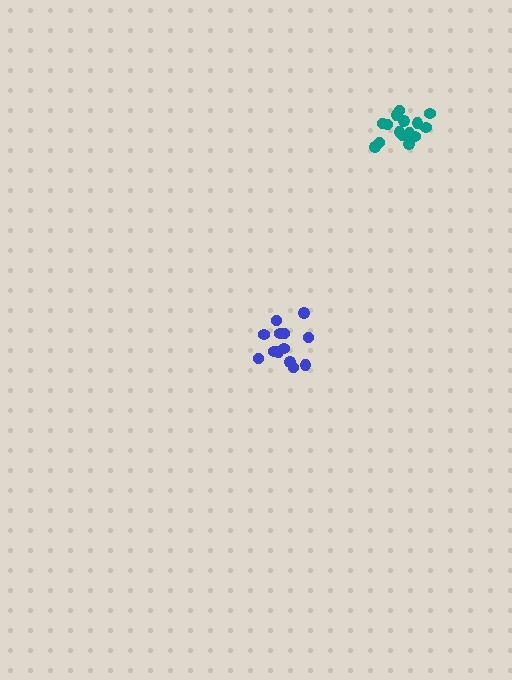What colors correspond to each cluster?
The clusters are colored: blue, teal.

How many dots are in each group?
Group 1: 13 dots, Group 2: 15 dots (28 total).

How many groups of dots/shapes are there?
There are 2 groups.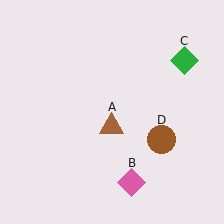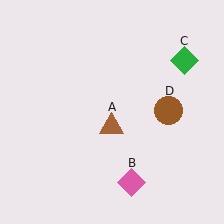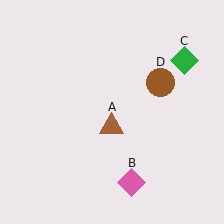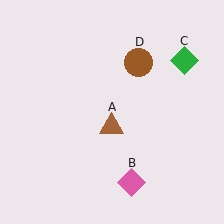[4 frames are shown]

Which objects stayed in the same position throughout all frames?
Brown triangle (object A) and pink diamond (object B) and green diamond (object C) remained stationary.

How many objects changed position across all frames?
1 object changed position: brown circle (object D).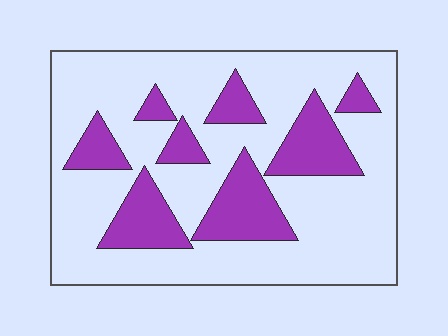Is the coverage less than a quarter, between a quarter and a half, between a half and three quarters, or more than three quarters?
Between a quarter and a half.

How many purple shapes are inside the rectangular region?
8.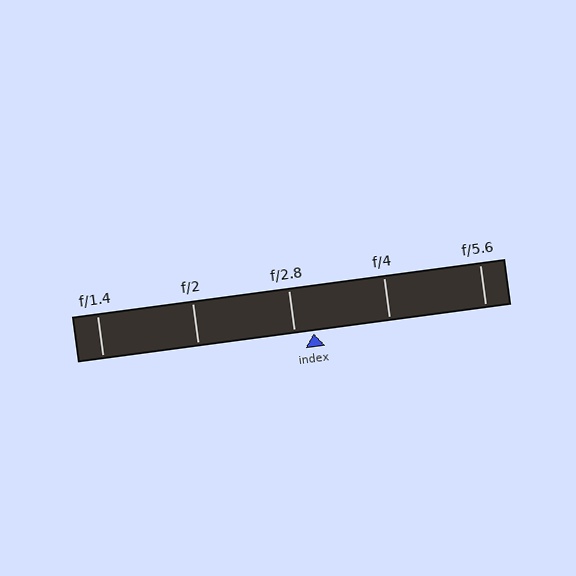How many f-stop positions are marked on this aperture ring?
There are 5 f-stop positions marked.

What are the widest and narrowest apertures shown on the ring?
The widest aperture shown is f/1.4 and the narrowest is f/5.6.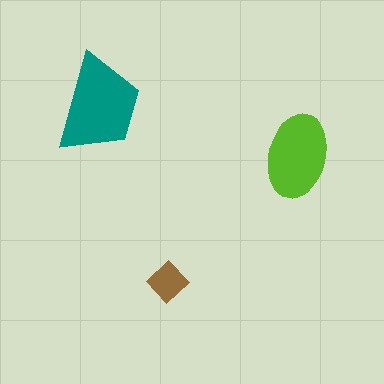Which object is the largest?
The teal trapezoid.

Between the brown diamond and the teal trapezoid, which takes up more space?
The teal trapezoid.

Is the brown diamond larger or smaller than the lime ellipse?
Smaller.